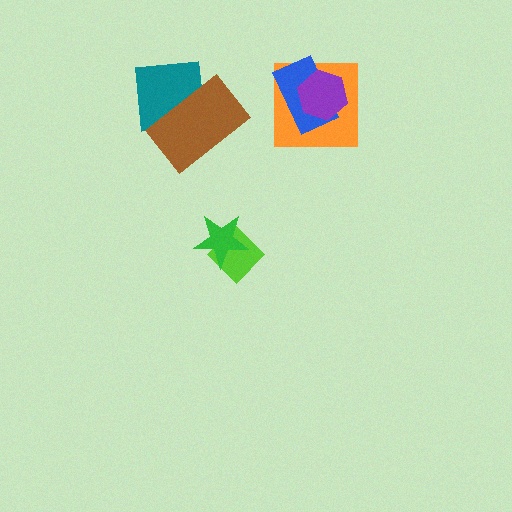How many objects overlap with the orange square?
2 objects overlap with the orange square.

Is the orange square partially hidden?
Yes, it is partially covered by another shape.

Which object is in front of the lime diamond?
The green star is in front of the lime diamond.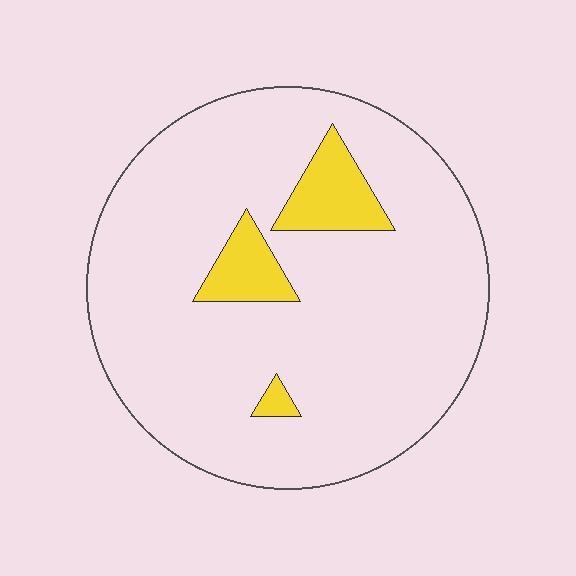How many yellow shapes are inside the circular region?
3.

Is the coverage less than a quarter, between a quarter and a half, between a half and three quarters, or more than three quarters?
Less than a quarter.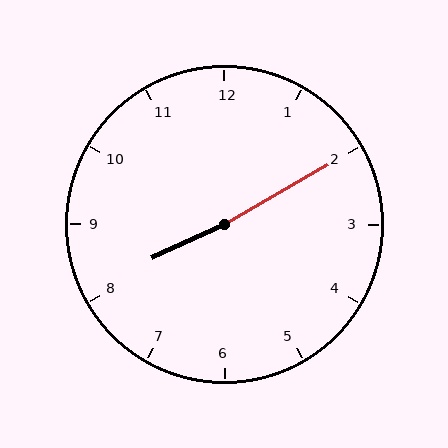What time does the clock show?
8:10.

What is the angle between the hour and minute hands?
Approximately 175 degrees.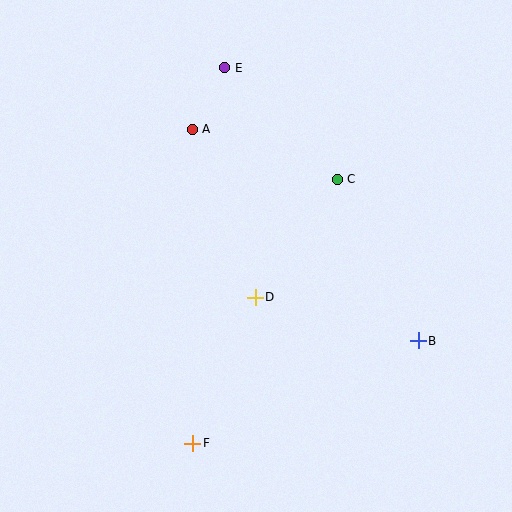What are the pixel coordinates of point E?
Point E is at (225, 68).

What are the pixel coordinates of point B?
Point B is at (418, 341).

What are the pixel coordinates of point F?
Point F is at (193, 443).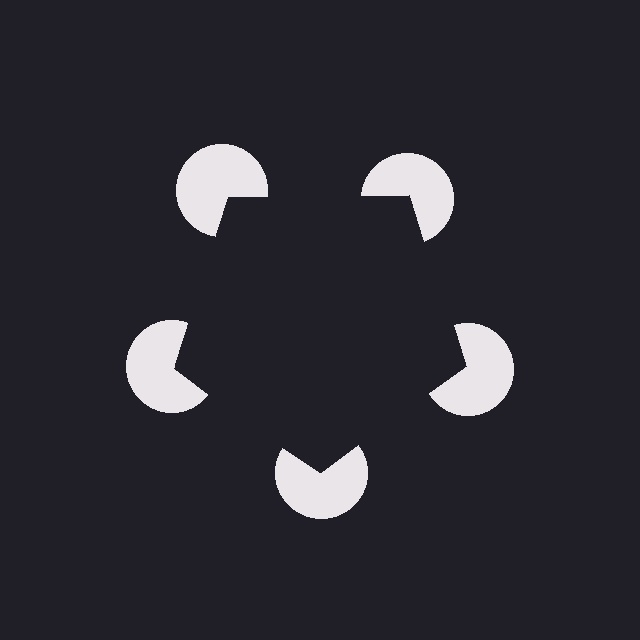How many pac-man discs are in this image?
There are 5 — one at each vertex of the illusory pentagon.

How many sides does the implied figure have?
5 sides.